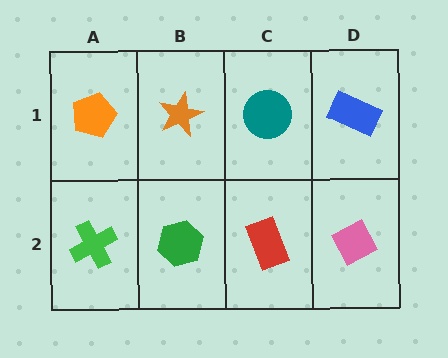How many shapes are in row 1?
4 shapes.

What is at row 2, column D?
A pink diamond.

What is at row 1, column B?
An orange star.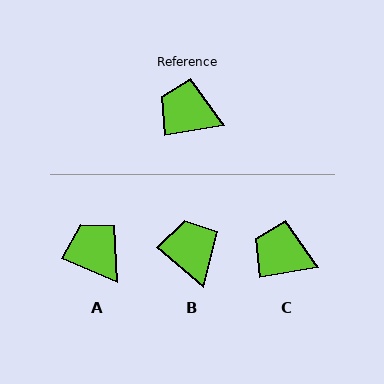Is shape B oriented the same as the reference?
No, it is off by about 50 degrees.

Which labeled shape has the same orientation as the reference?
C.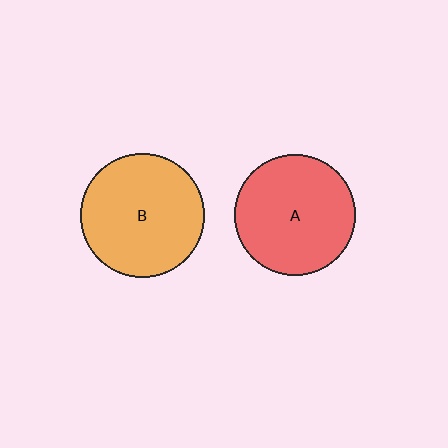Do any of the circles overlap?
No, none of the circles overlap.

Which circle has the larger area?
Circle B (orange).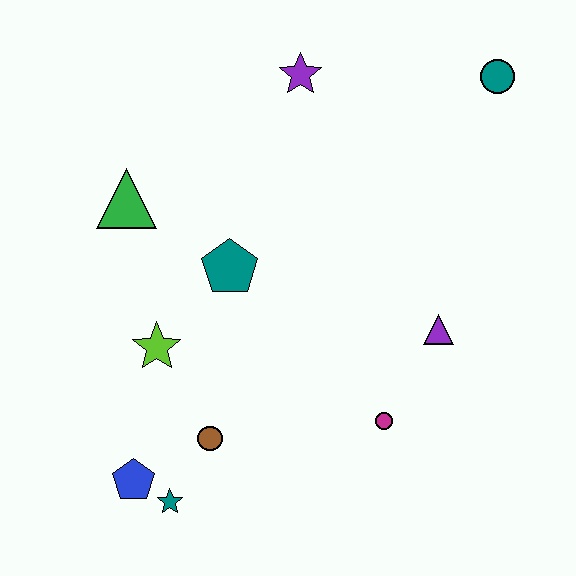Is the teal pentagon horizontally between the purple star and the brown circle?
Yes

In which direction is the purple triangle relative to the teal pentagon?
The purple triangle is to the right of the teal pentagon.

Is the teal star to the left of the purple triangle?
Yes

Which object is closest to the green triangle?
The teal pentagon is closest to the green triangle.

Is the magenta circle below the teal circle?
Yes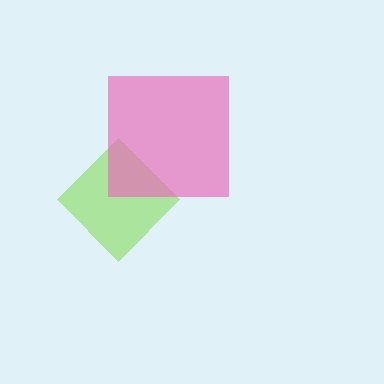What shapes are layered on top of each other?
The layered shapes are: a lime diamond, a pink square.